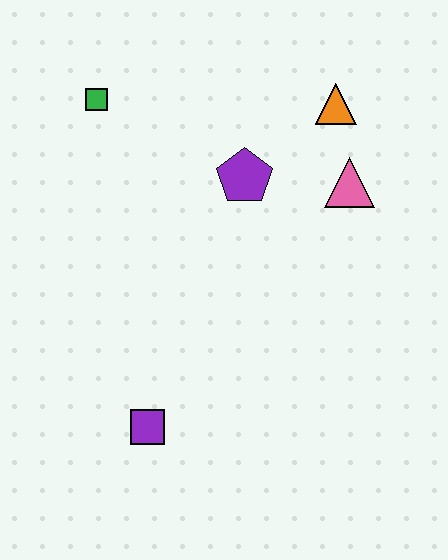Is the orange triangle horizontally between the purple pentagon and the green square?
No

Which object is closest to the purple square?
The purple pentagon is closest to the purple square.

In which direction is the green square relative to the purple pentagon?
The green square is to the left of the purple pentagon.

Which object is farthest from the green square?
The purple square is farthest from the green square.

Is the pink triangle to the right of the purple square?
Yes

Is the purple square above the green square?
No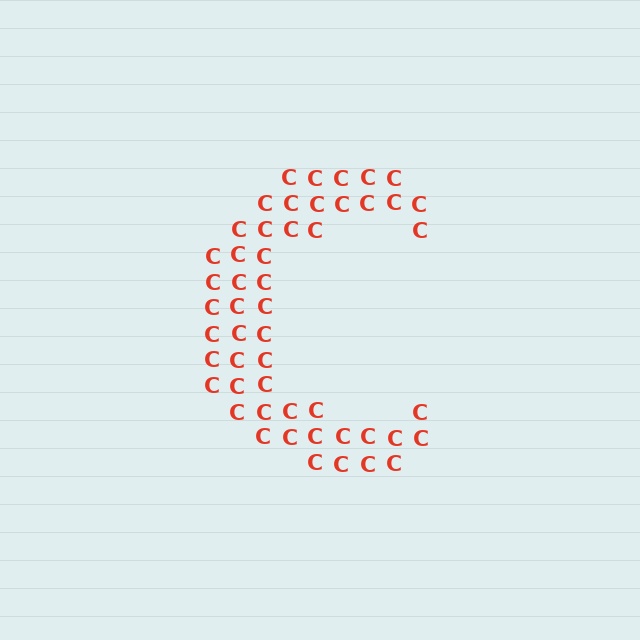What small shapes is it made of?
It is made of small letter C's.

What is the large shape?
The large shape is the letter C.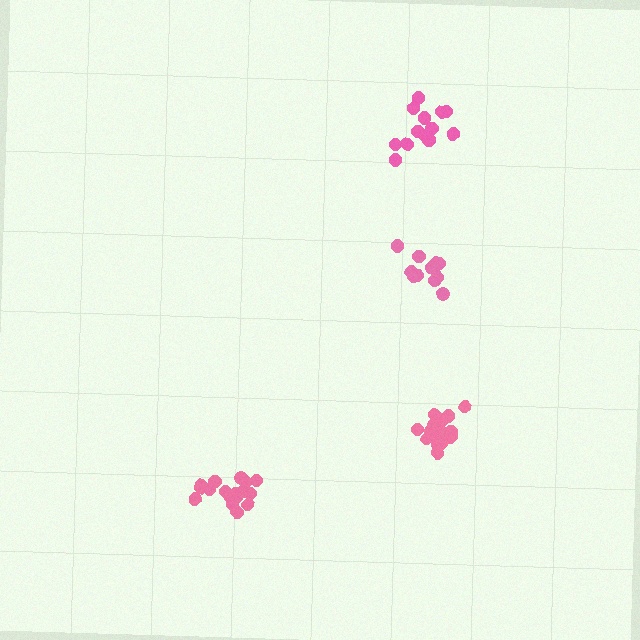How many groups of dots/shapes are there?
There are 4 groups.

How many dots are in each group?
Group 1: 18 dots, Group 2: 13 dots, Group 3: 18 dots, Group 4: 13 dots (62 total).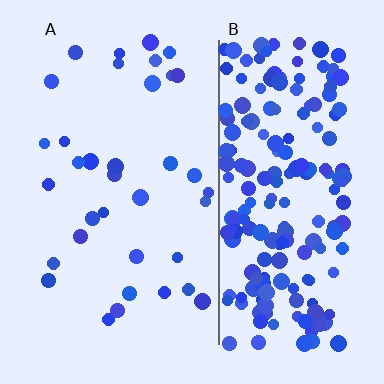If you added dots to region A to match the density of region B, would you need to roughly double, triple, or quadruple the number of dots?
Approximately quadruple.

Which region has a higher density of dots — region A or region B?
B (the right).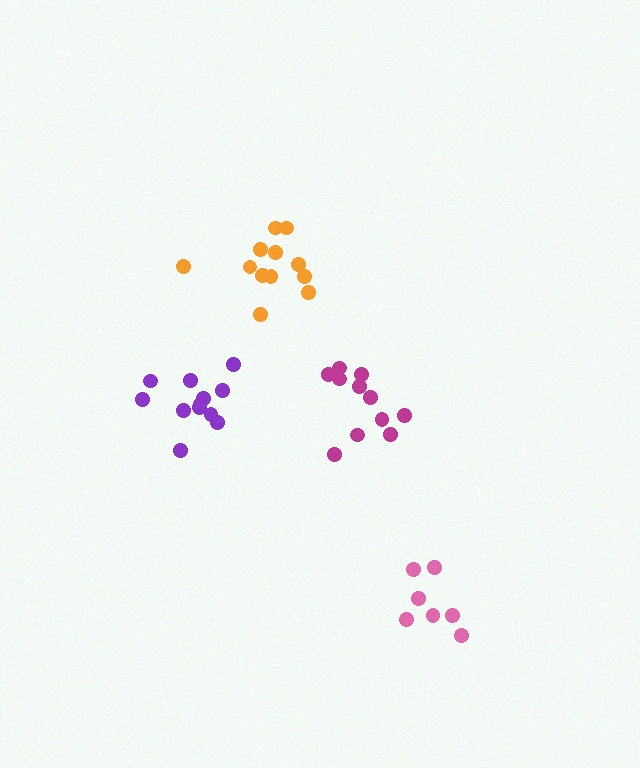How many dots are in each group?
Group 1: 7 dots, Group 2: 11 dots, Group 3: 12 dots, Group 4: 12 dots (42 total).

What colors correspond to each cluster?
The clusters are colored: pink, magenta, purple, orange.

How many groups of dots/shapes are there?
There are 4 groups.